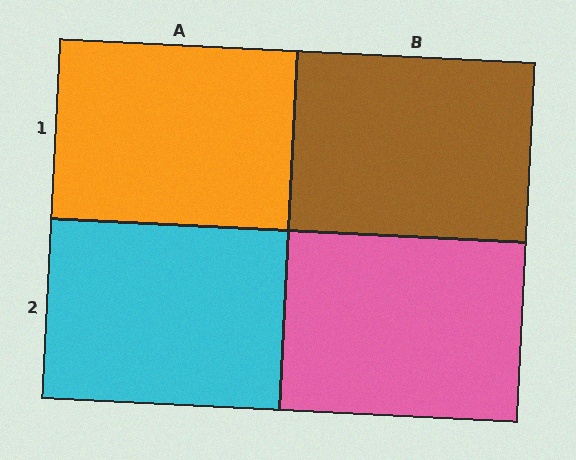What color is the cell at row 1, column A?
Orange.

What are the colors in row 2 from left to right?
Cyan, pink.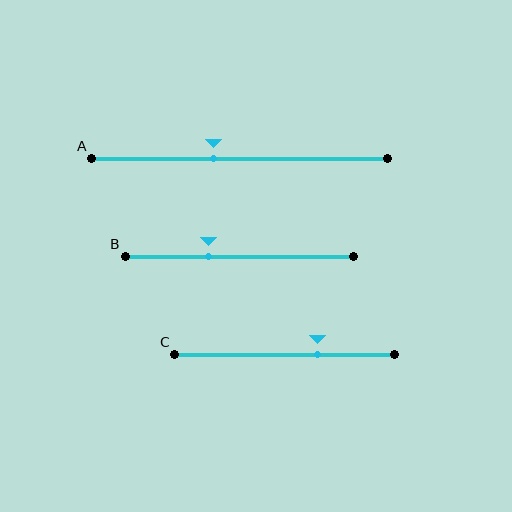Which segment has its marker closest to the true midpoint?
Segment A has its marker closest to the true midpoint.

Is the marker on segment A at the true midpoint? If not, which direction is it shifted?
No, the marker on segment A is shifted to the left by about 9% of the segment length.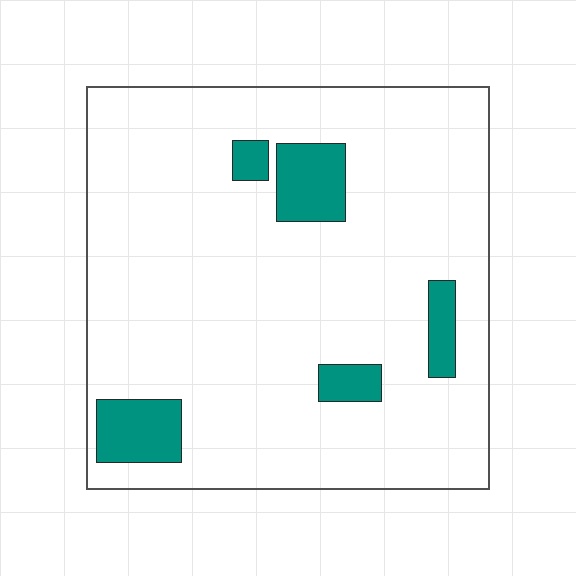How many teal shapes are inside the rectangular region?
5.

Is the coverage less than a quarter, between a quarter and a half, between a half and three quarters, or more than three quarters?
Less than a quarter.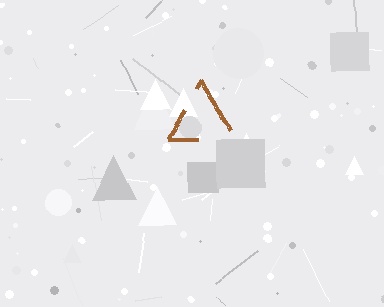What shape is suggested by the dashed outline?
The dashed outline suggests a triangle.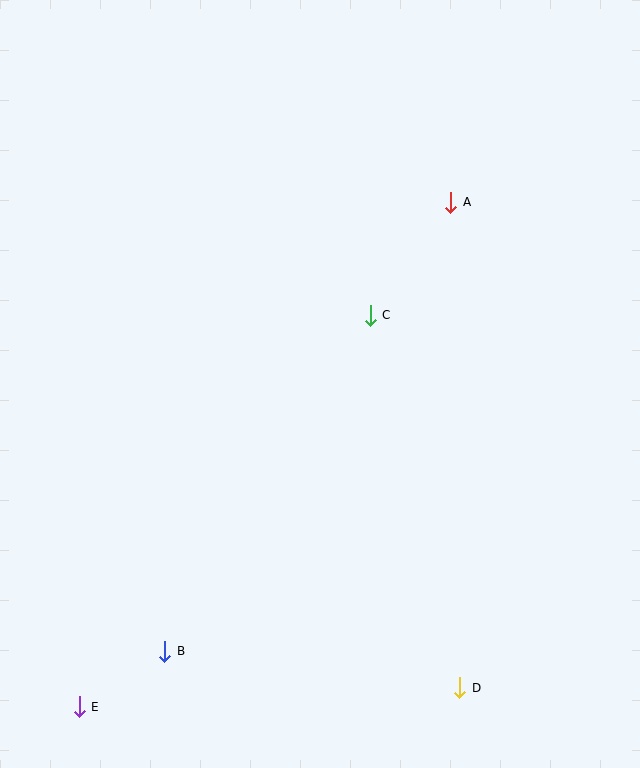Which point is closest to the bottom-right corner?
Point D is closest to the bottom-right corner.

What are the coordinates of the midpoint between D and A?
The midpoint between D and A is at (455, 445).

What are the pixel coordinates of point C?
Point C is at (370, 315).